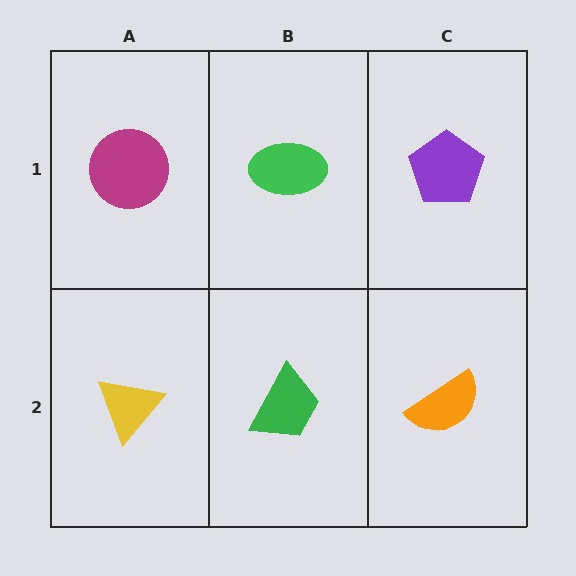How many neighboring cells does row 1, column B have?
3.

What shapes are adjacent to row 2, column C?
A purple pentagon (row 1, column C), a green trapezoid (row 2, column B).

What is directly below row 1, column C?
An orange semicircle.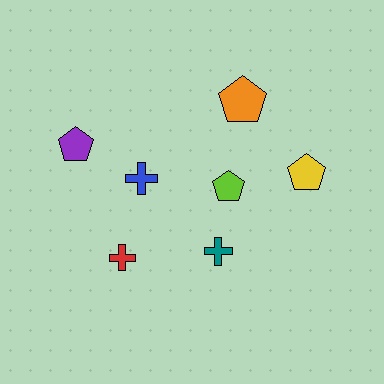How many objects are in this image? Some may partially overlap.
There are 7 objects.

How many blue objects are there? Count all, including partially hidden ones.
There is 1 blue object.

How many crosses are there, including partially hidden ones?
There are 3 crosses.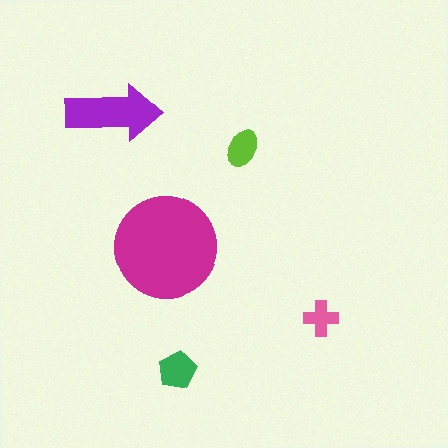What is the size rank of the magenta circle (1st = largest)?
1st.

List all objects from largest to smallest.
The magenta circle, the purple arrow, the green pentagon, the lime ellipse, the pink cross.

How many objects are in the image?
There are 5 objects in the image.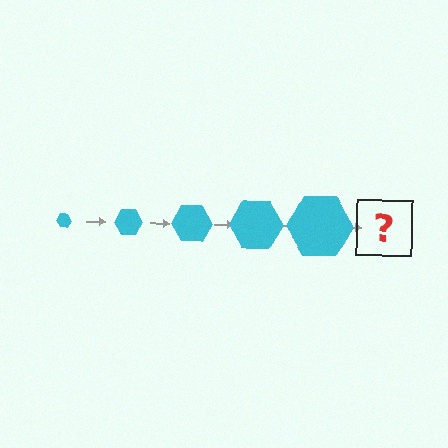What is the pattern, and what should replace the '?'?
The pattern is that the hexagon gets progressively larger each step. The '?' should be a cyan hexagon, larger than the previous one.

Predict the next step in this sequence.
The next step is a cyan hexagon, larger than the previous one.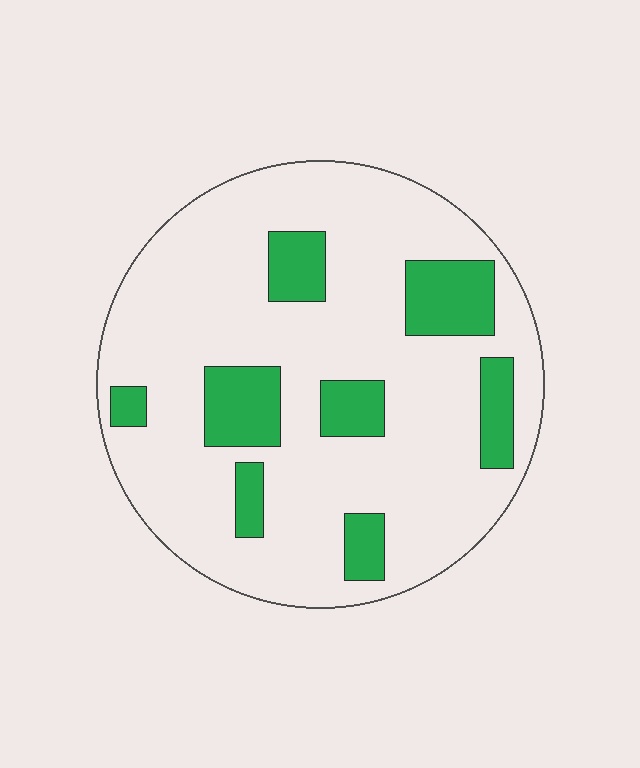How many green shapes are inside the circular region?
8.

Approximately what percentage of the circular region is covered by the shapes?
Approximately 20%.